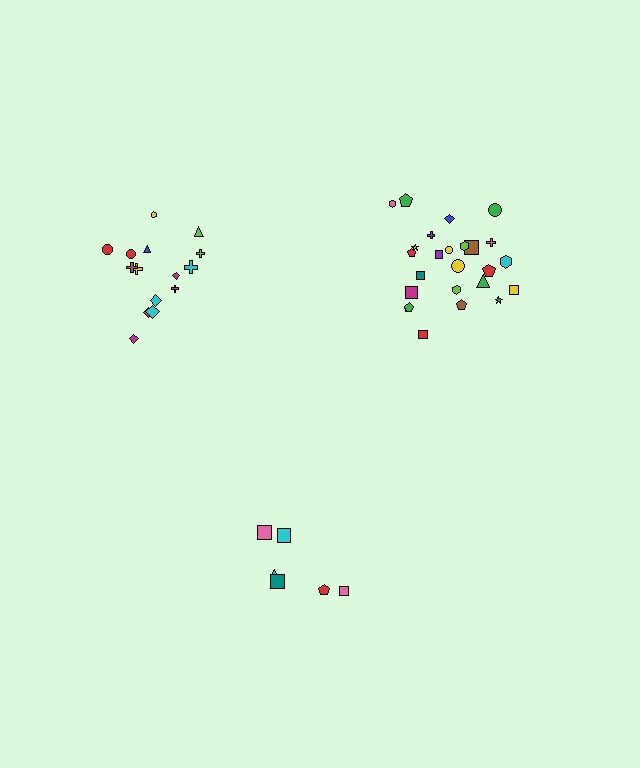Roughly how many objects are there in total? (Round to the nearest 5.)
Roughly 45 objects in total.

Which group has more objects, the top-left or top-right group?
The top-right group.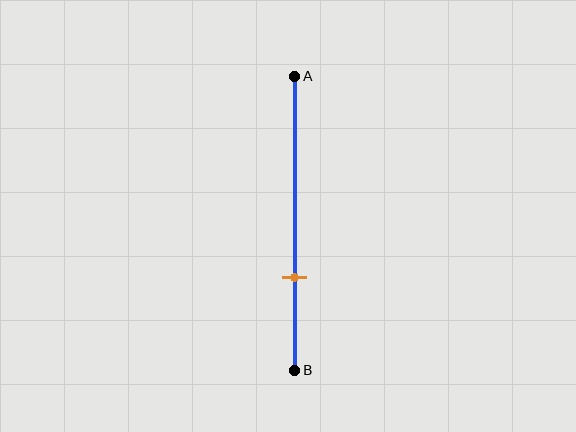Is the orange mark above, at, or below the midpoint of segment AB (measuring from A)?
The orange mark is below the midpoint of segment AB.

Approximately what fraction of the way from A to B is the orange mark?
The orange mark is approximately 70% of the way from A to B.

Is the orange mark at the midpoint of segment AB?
No, the mark is at about 70% from A, not at the 50% midpoint.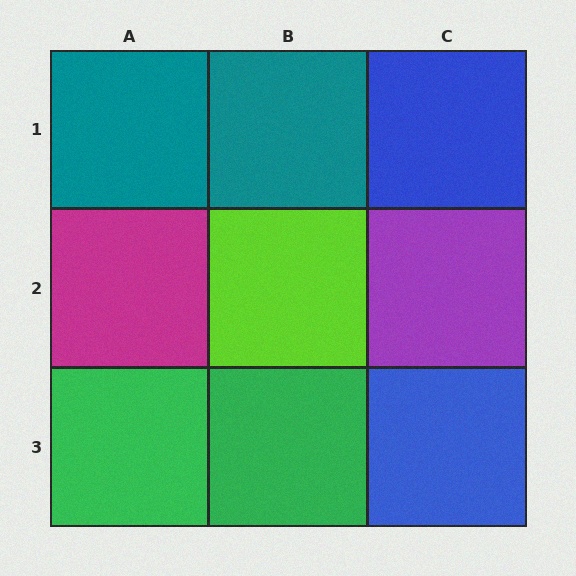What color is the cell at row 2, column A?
Magenta.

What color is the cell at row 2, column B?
Lime.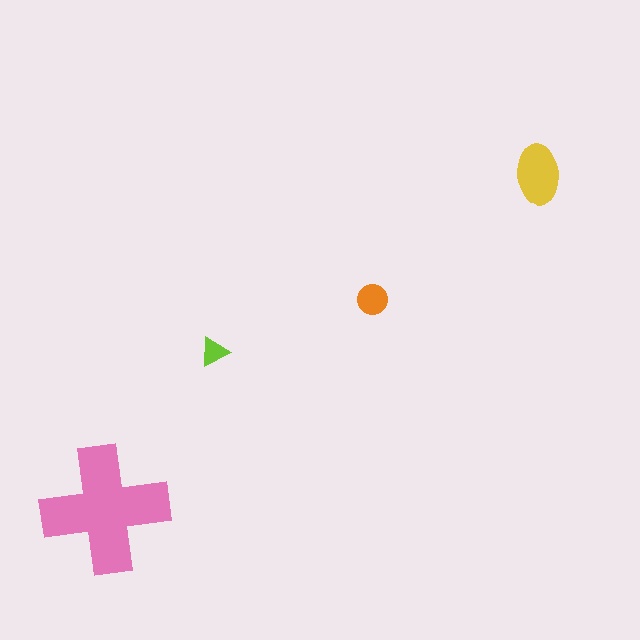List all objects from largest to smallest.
The pink cross, the yellow ellipse, the orange circle, the lime triangle.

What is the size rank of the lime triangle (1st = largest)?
4th.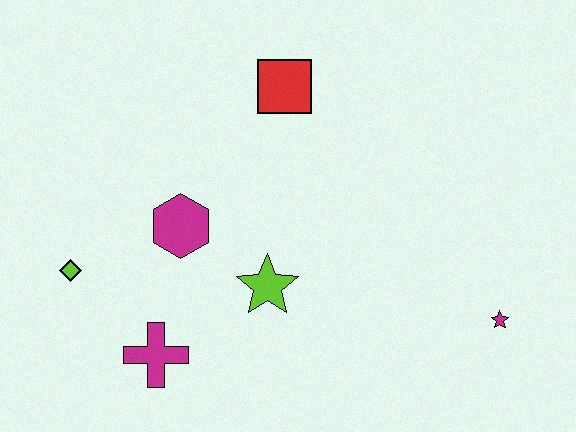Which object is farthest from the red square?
The magenta star is farthest from the red square.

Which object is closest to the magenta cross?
The lime diamond is closest to the magenta cross.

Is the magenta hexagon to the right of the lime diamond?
Yes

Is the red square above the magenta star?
Yes